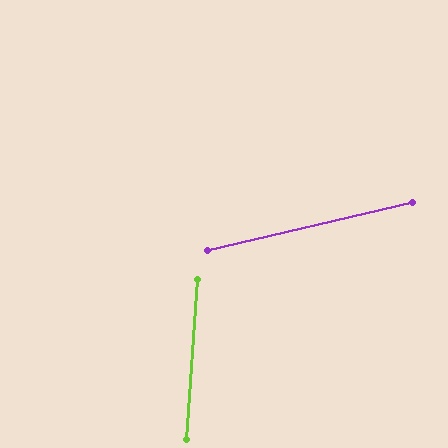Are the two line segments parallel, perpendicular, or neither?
Neither parallel nor perpendicular — they differ by about 73°.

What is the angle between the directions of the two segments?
Approximately 73 degrees.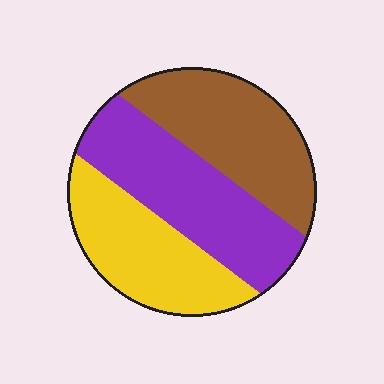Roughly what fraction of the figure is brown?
Brown covers 33% of the figure.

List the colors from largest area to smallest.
From largest to smallest: purple, brown, yellow.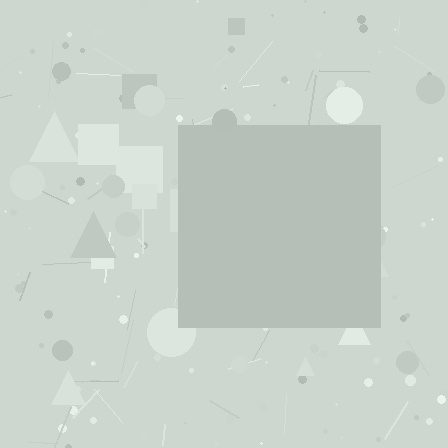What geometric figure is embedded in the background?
A square is embedded in the background.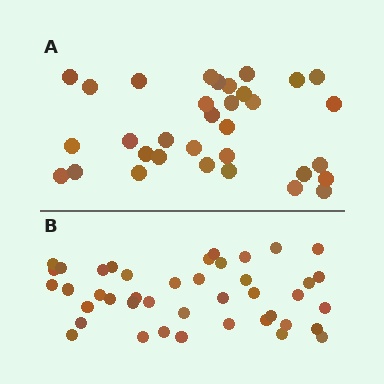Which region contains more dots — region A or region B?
Region B (the bottom region) has more dots.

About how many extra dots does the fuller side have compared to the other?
Region B has roughly 8 or so more dots than region A.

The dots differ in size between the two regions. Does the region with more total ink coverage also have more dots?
No. Region A has more total ink coverage because its dots are larger, but region B actually contains more individual dots. Total area can be misleading — the number of items is what matters here.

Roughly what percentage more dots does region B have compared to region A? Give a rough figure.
About 25% more.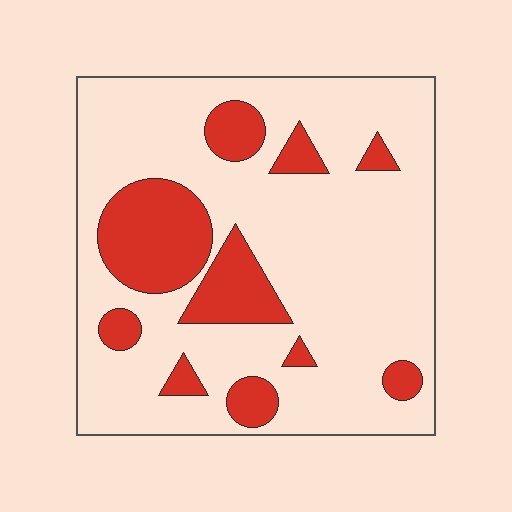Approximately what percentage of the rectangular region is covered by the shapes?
Approximately 20%.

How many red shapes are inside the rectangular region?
10.